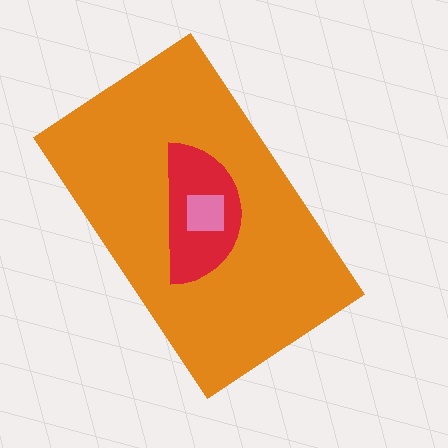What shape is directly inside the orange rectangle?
The red semicircle.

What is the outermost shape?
The orange rectangle.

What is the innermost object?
The pink square.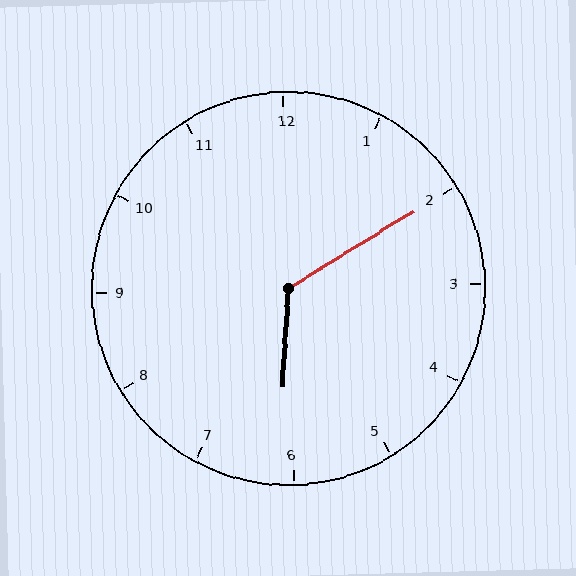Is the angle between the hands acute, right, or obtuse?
It is obtuse.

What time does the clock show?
6:10.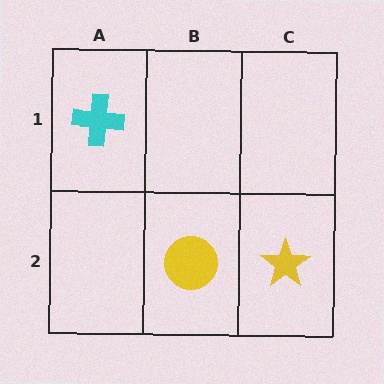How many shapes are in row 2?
2 shapes.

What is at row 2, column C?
A yellow star.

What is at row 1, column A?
A cyan cross.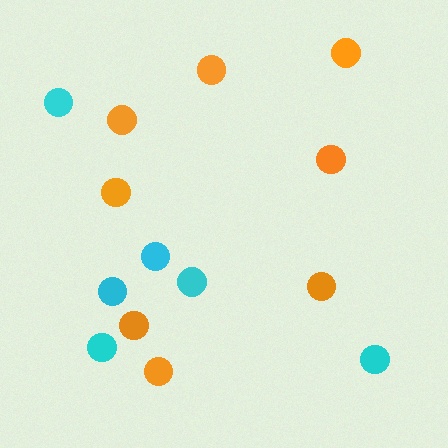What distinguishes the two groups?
There are 2 groups: one group of orange circles (8) and one group of cyan circles (6).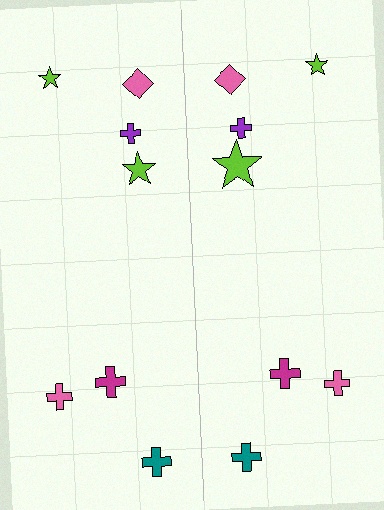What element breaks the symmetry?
The lime star on the right side has a different size than its mirror counterpart.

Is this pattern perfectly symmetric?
No, the pattern is not perfectly symmetric. The lime star on the right side has a different size than its mirror counterpart.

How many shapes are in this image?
There are 14 shapes in this image.